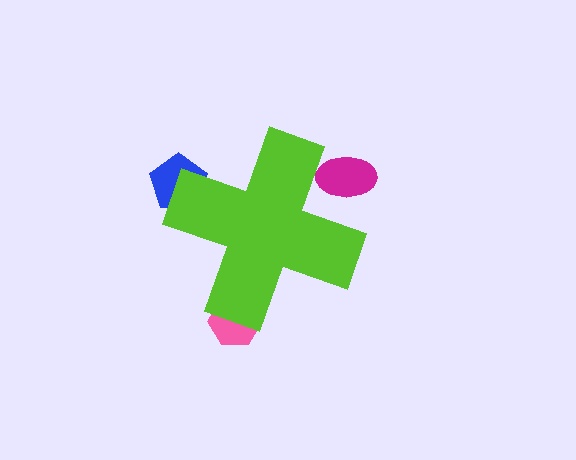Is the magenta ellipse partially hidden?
Yes, the magenta ellipse is partially hidden behind the lime cross.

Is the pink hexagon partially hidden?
Yes, the pink hexagon is partially hidden behind the lime cross.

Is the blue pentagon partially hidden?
Yes, the blue pentagon is partially hidden behind the lime cross.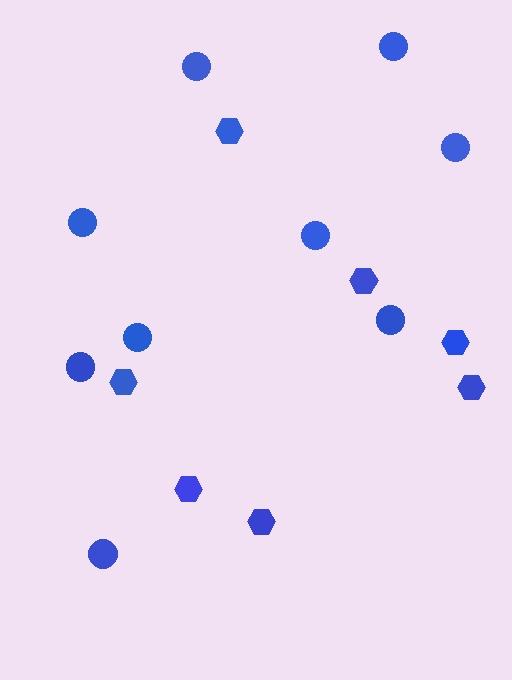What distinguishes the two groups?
There are 2 groups: one group of hexagons (7) and one group of circles (9).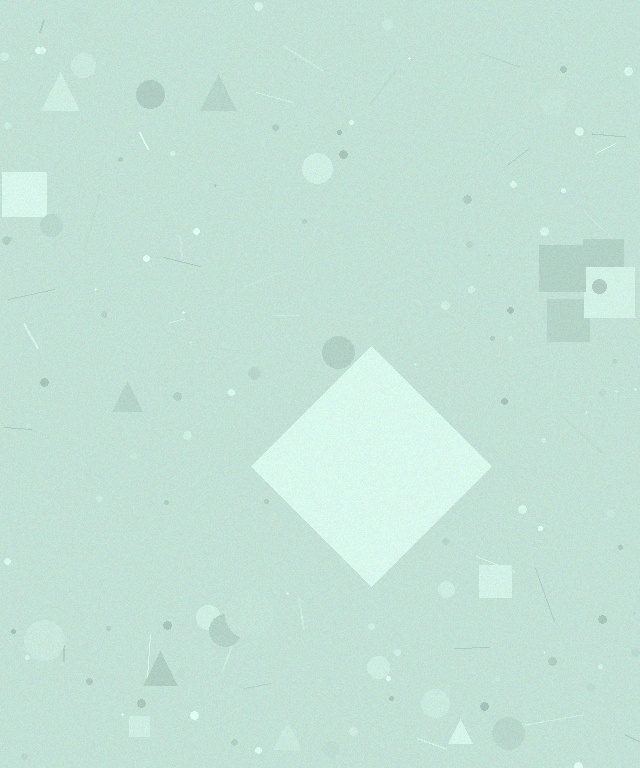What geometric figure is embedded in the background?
A diamond is embedded in the background.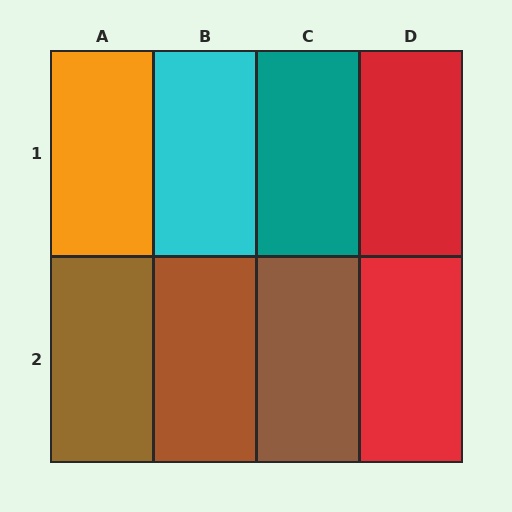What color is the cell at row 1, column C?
Teal.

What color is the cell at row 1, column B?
Cyan.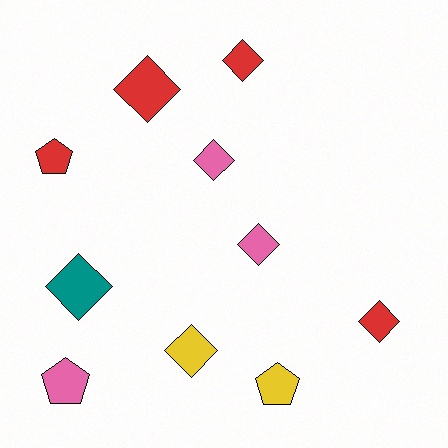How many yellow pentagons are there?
There is 1 yellow pentagon.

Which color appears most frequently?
Red, with 4 objects.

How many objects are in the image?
There are 10 objects.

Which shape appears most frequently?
Diamond, with 7 objects.